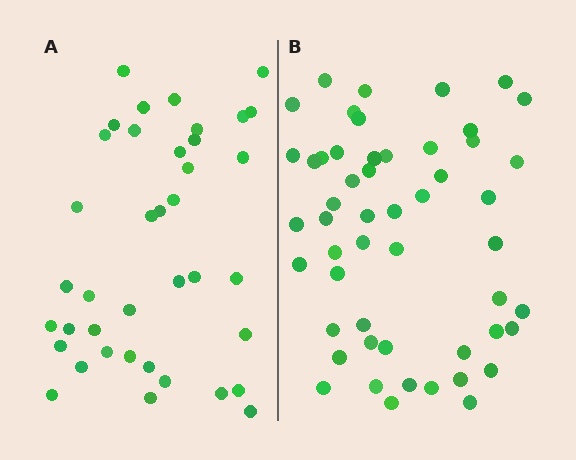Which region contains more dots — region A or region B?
Region B (the right region) has more dots.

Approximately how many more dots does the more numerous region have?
Region B has approximately 15 more dots than region A.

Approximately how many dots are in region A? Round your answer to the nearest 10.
About 40 dots. (The exact count is 39, which rounds to 40.)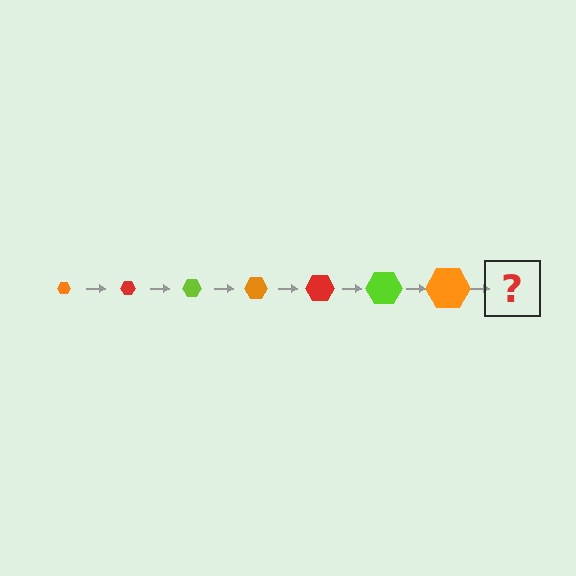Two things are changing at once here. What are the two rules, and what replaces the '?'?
The two rules are that the hexagon grows larger each step and the color cycles through orange, red, and lime. The '?' should be a red hexagon, larger than the previous one.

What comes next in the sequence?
The next element should be a red hexagon, larger than the previous one.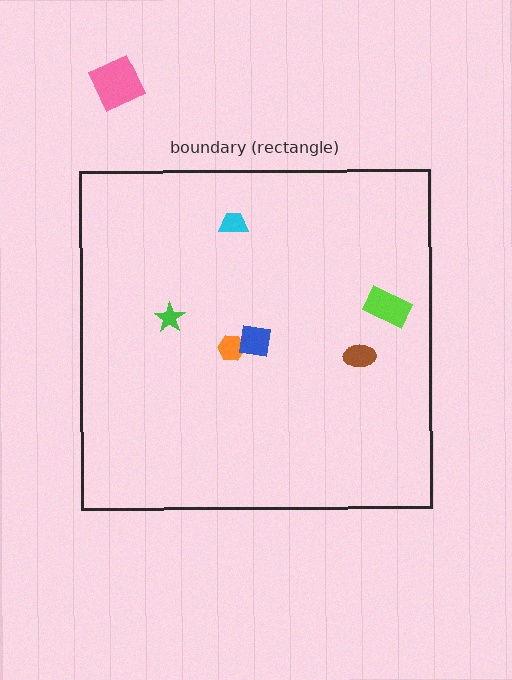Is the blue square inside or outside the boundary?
Inside.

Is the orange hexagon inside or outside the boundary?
Inside.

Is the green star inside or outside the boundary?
Inside.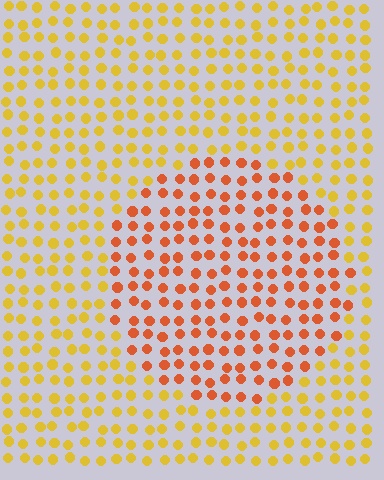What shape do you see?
I see a circle.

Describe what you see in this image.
The image is filled with small yellow elements in a uniform arrangement. A circle-shaped region is visible where the elements are tinted to a slightly different hue, forming a subtle color boundary.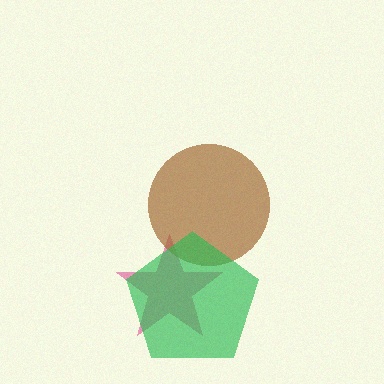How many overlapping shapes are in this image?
There are 3 overlapping shapes in the image.